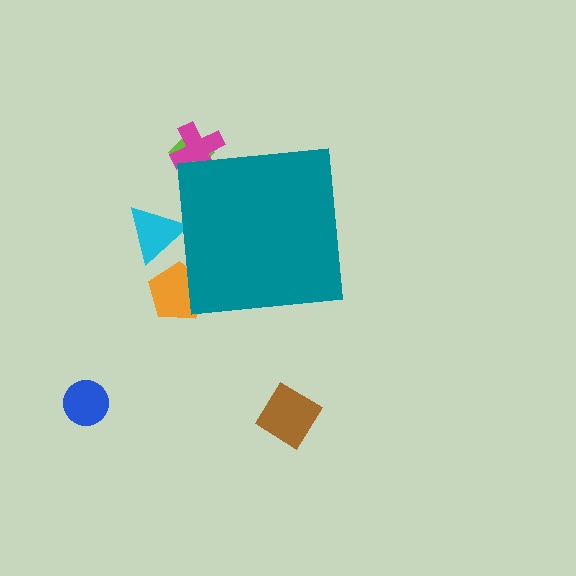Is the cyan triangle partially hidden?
Yes, the cyan triangle is partially hidden behind the teal square.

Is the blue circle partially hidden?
No, the blue circle is fully visible.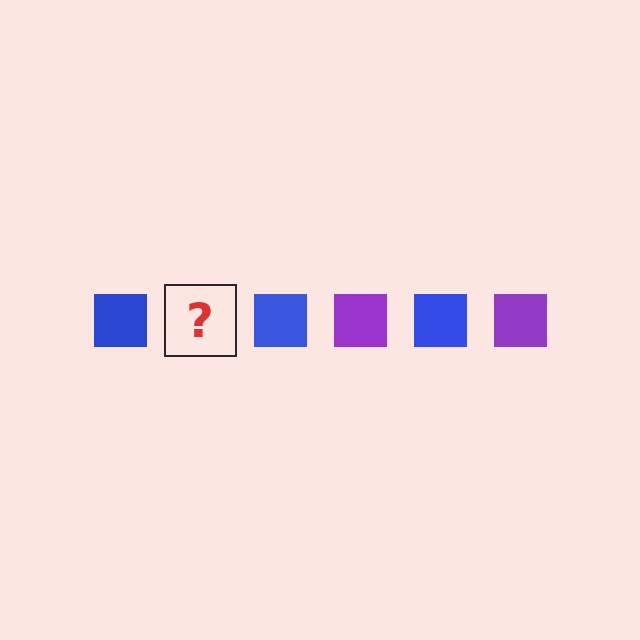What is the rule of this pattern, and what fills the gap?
The rule is that the pattern cycles through blue, purple squares. The gap should be filled with a purple square.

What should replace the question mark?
The question mark should be replaced with a purple square.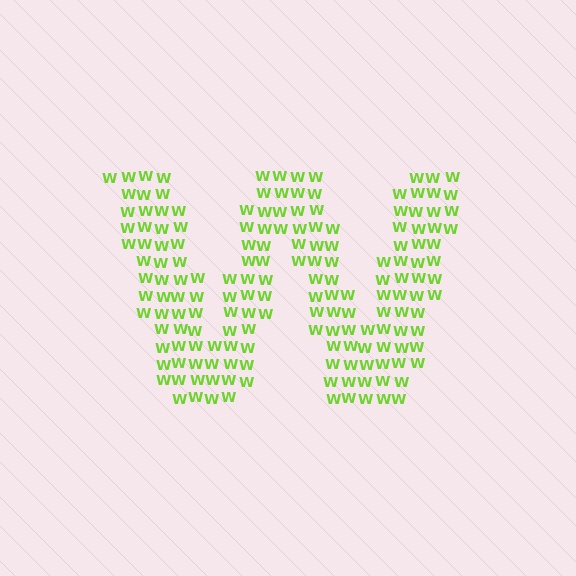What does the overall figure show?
The overall figure shows the letter W.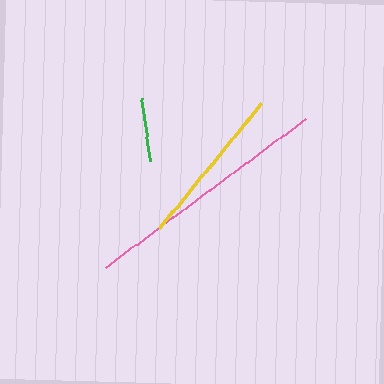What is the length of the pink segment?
The pink segment is approximately 249 pixels long.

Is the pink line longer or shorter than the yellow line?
The pink line is longer than the yellow line.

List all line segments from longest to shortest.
From longest to shortest: pink, yellow, green.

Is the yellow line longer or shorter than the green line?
The yellow line is longer than the green line.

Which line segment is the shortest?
The green line is the shortest at approximately 64 pixels.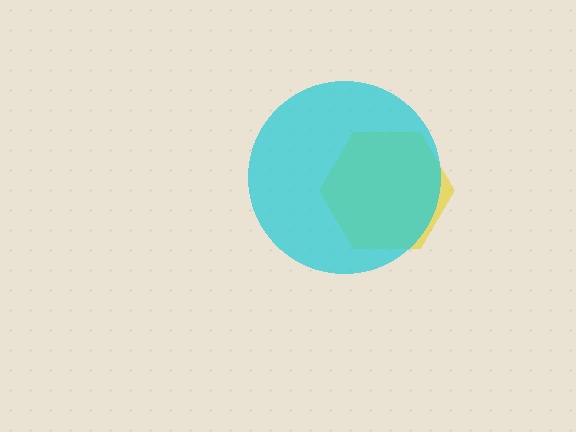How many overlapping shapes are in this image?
There are 2 overlapping shapes in the image.